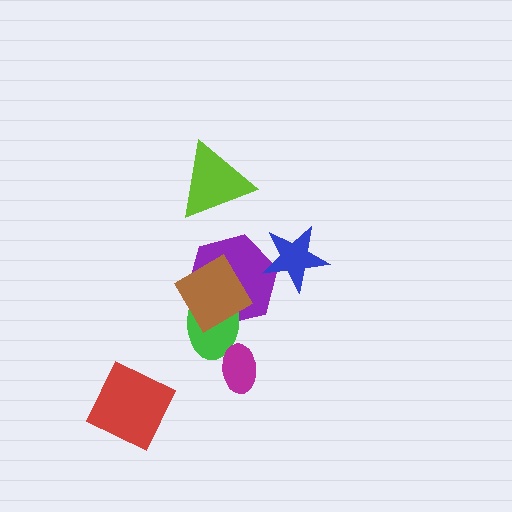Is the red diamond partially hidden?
No, no other shape covers it.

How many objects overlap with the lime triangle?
0 objects overlap with the lime triangle.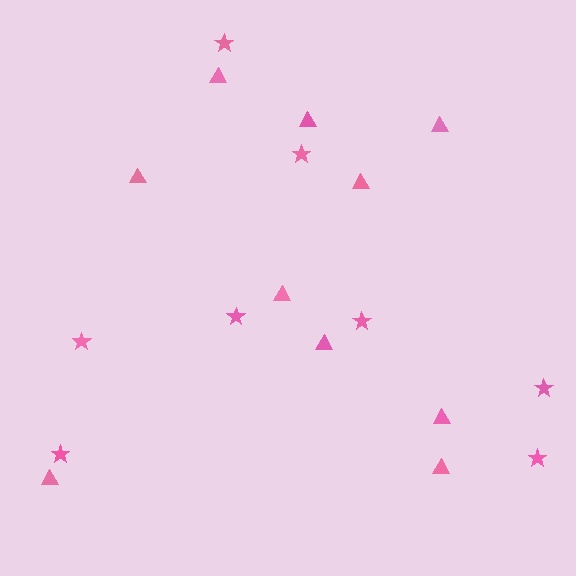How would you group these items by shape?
There are 2 groups: one group of triangles (10) and one group of stars (8).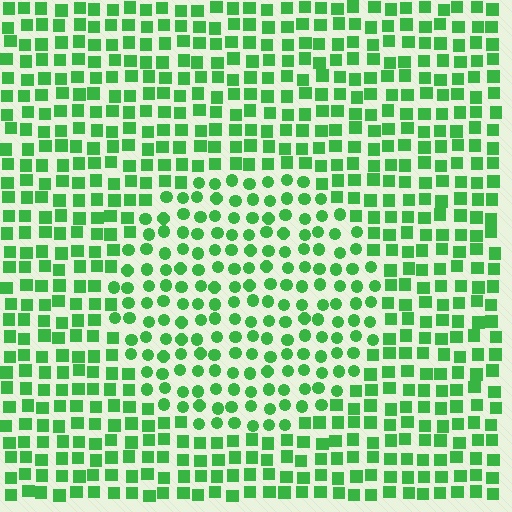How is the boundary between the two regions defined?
The boundary is defined by a change in element shape: circles inside vs. squares outside. All elements share the same color and spacing.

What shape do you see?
I see a circle.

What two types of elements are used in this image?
The image uses circles inside the circle region and squares outside it.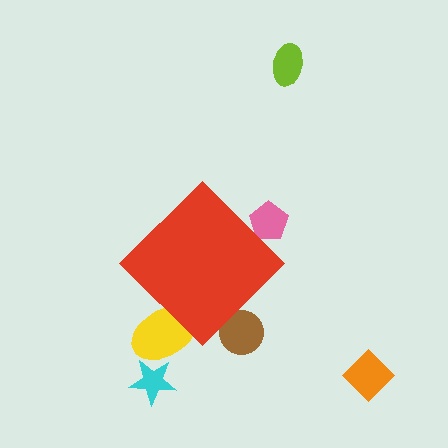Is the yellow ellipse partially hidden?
Yes, the yellow ellipse is partially hidden behind the red diamond.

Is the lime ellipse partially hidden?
No, the lime ellipse is fully visible.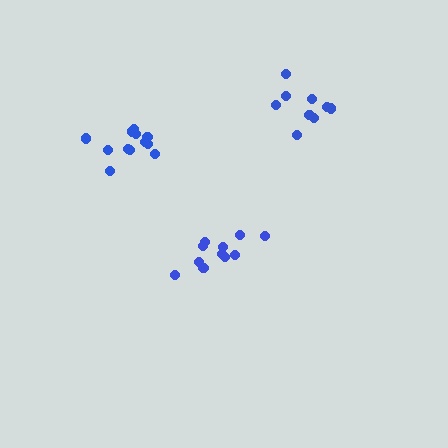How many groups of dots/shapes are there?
There are 3 groups.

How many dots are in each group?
Group 1: 11 dots, Group 2: 12 dots, Group 3: 9 dots (32 total).